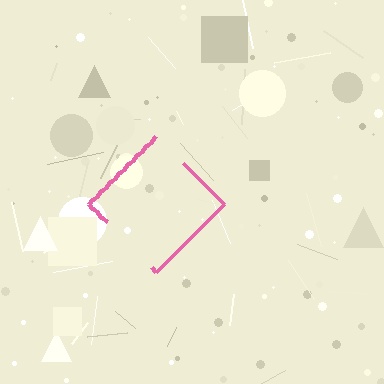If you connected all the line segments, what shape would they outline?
They would outline a diamond.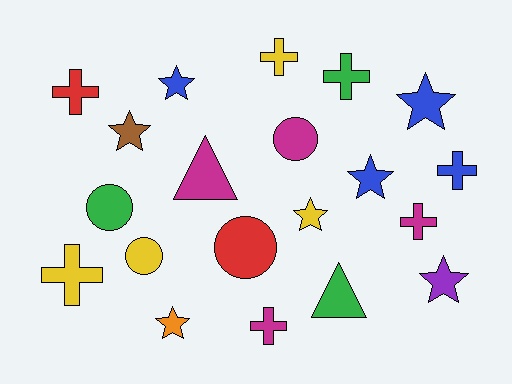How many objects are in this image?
There are 20 objects.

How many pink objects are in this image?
There are no pink objects.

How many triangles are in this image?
There are 2 triangles.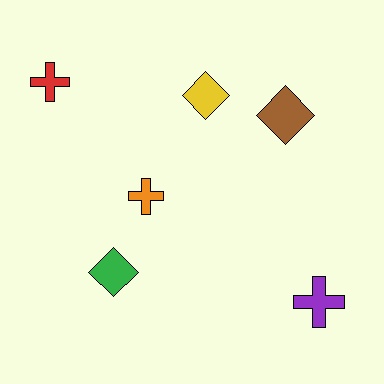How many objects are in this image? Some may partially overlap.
There are 6 objects.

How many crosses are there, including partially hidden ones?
There are 3 crosses.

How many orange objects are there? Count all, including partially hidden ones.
There is 1 orange object.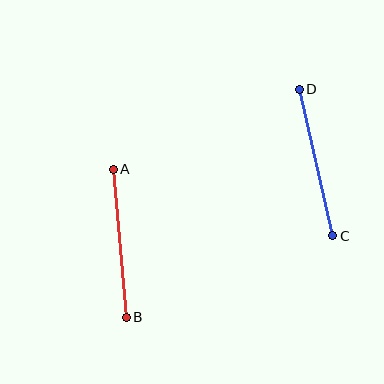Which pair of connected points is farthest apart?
Points C and D are farthest apart.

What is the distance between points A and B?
The distance is approximately 148 pixels.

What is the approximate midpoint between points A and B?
The midpoint is at approximately (120, 243) pixels.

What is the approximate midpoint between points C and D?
The midpoint is at approximately (316, 162) pixels.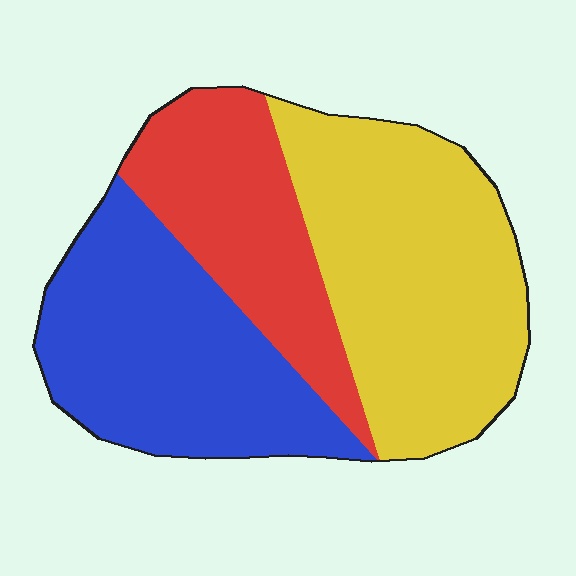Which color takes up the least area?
Red, at roughly 25%.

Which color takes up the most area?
Yellow, at roughly 40%.